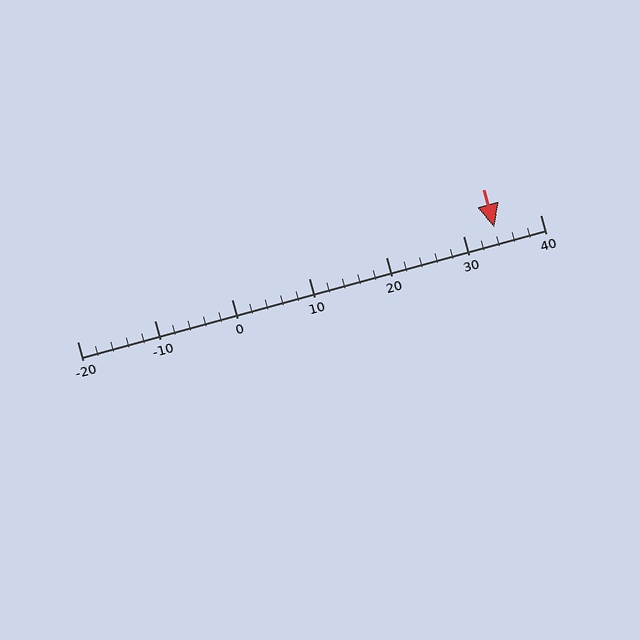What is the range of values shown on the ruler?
The ruler shows values from -20 to 40.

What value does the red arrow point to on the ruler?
The red arrow points to approximately 34.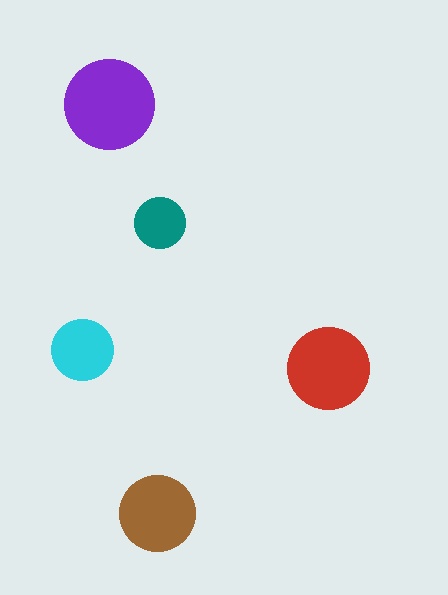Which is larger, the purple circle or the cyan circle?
The purple one.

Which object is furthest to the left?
The cyan circle is leftmost.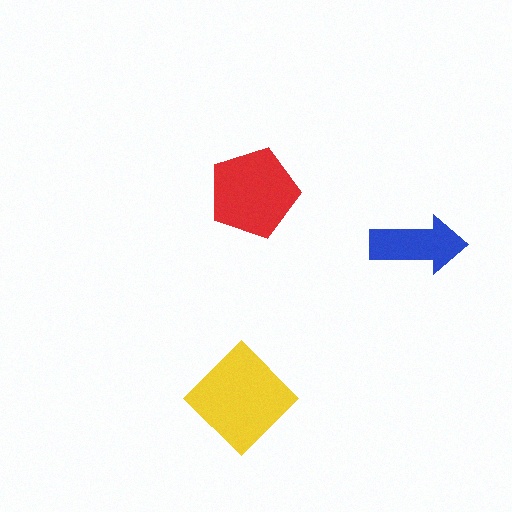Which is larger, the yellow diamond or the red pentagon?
The yellow diamond.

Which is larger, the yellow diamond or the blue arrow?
The yellow diamond.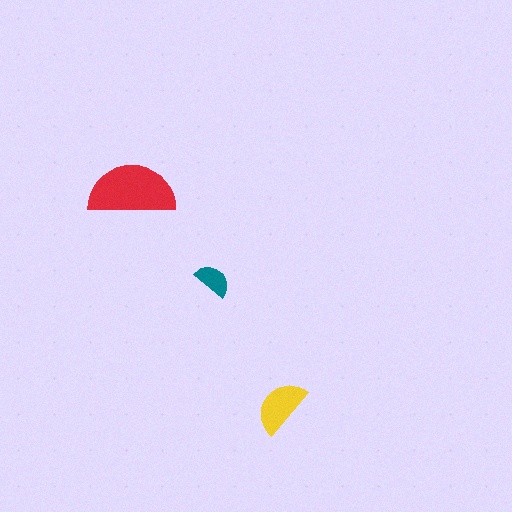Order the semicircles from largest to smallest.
the red one, the yellow one, the teal one.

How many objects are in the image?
There are 3 objects in the image.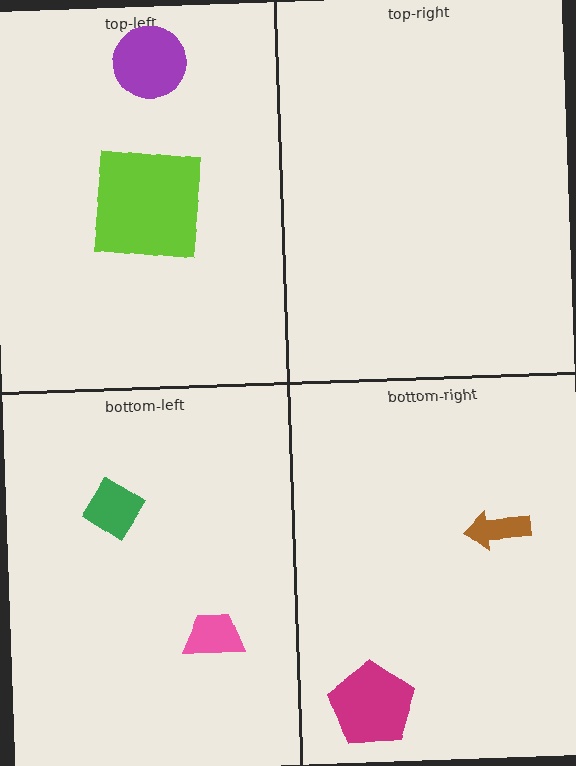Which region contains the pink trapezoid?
The bottom-left region.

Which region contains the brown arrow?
The bottom-right region.